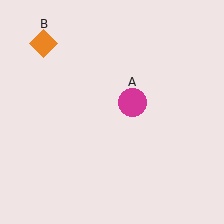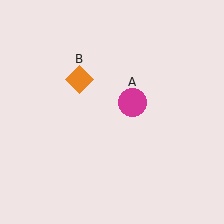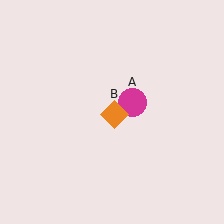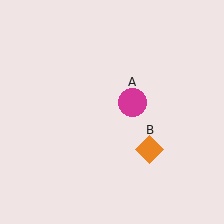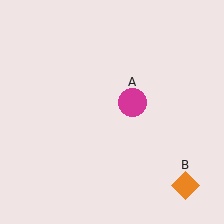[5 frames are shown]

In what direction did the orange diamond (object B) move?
The orange diamond (object B) moved down and to the right.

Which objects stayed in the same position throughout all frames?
Magenta circle (object A) remained stationary.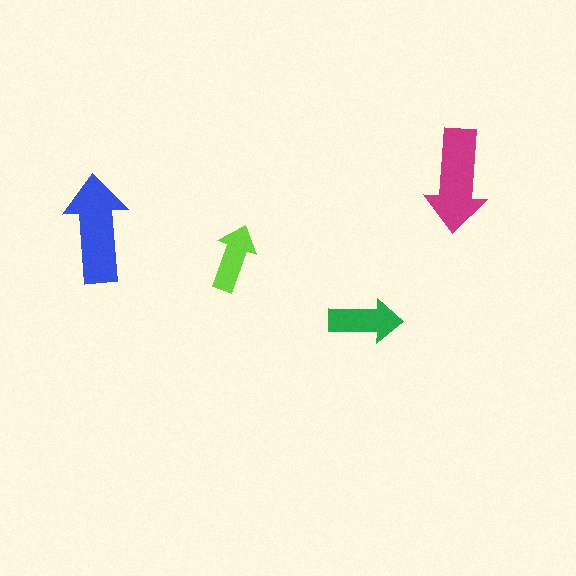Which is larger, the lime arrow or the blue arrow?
The blue one.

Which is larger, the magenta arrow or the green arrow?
The magenta one.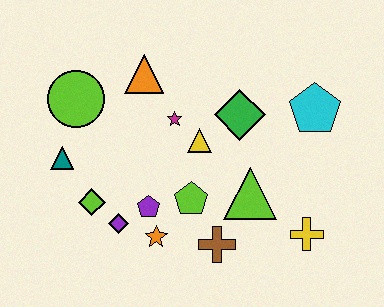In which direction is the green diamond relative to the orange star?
The green diamond is above the orange star.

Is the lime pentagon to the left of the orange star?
No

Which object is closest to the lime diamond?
The purple diamond is closest to the lime diamond.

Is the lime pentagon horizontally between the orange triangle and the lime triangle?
Yes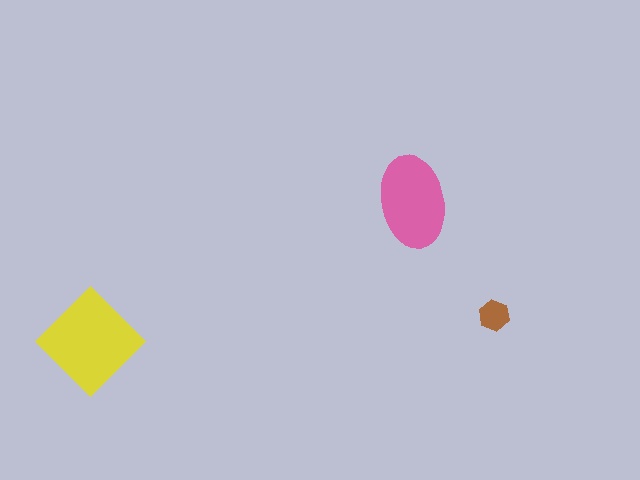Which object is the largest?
The yellow diamond.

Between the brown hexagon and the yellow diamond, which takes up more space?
The yellow diamond.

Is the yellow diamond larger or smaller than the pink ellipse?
Larger.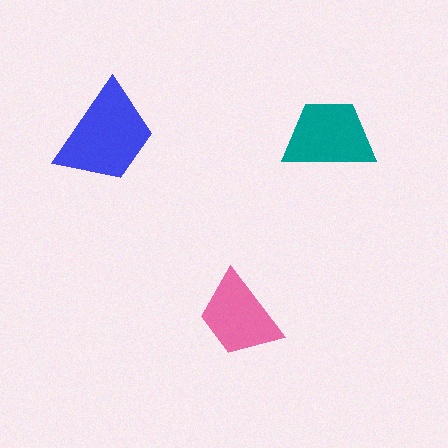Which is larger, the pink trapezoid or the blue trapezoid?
The blue one.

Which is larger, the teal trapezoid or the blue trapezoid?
The blue one.